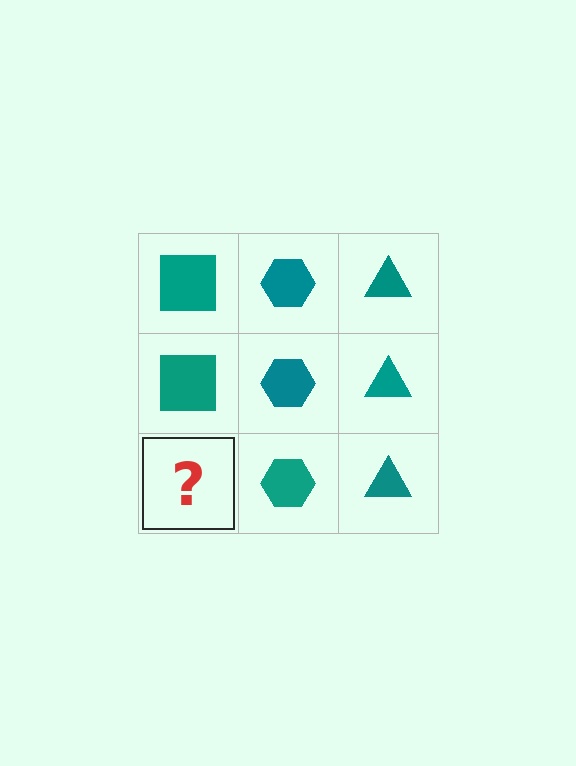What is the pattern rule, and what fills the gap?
The rule is that each column has a consistent shape. The gap should be filled with a teal square.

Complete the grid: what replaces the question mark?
The question mark should be replaced with a teal square.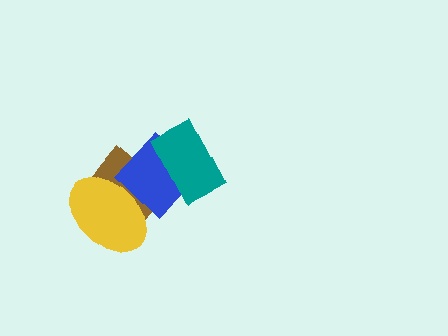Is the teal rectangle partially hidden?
No, no other shape covers it.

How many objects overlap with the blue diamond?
3 objects overlap with the blue diamond.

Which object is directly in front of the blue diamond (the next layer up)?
The teal rectangle is directly in front of the blue diamond.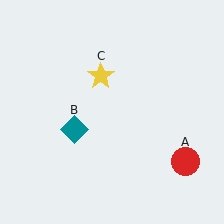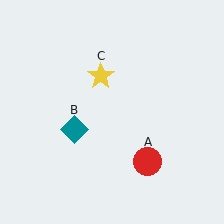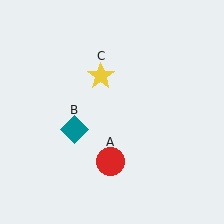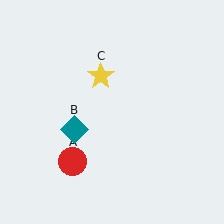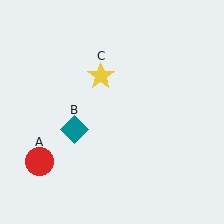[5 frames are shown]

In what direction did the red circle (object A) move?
The red circle (object A) moved left.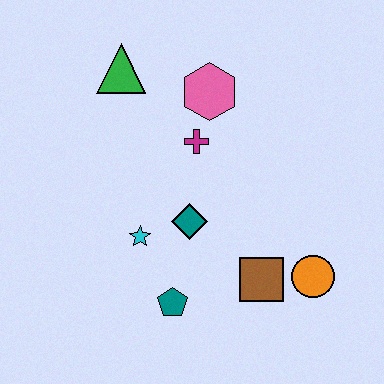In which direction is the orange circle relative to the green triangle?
The orange circle is below the green triangle.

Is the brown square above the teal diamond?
No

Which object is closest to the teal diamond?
The cyan star is closest to the teal diamond.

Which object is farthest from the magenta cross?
The orange circle is farthest from the magenta cross.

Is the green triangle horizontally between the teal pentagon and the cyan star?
No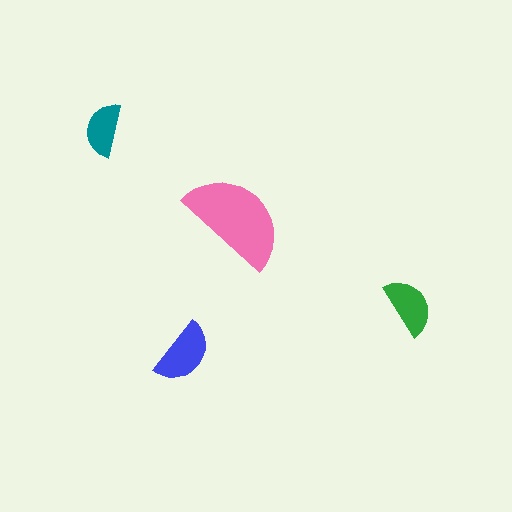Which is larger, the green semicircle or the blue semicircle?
The blue one.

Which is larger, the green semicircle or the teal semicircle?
The green one.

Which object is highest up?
The teal semicircle is topmost.